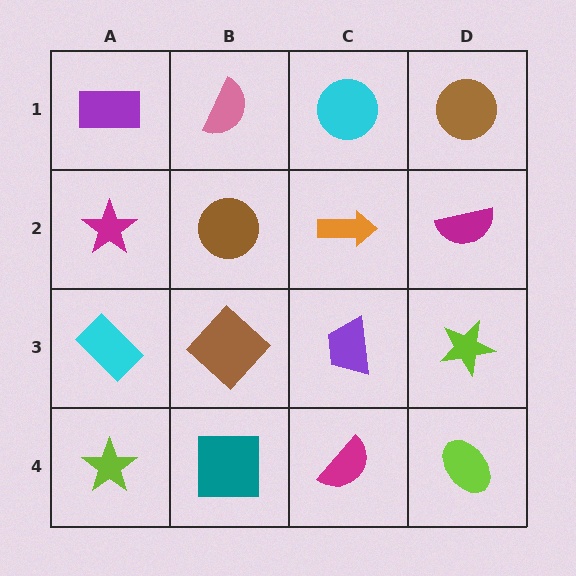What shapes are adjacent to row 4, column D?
A lime star (row 3, column D), a magenta semicircle (row 4, column C).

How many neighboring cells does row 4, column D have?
2.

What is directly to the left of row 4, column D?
A magenta semicircle.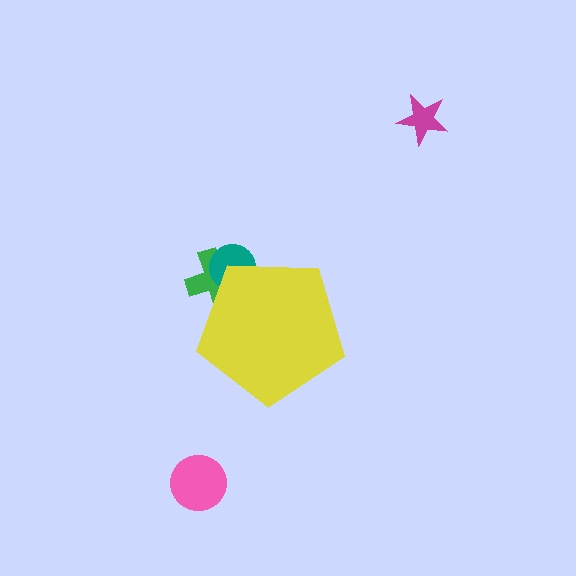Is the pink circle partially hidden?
No, the pink circle is fully visible.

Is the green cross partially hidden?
Yes, the green cross is partially hidden behind the yellow pentagon.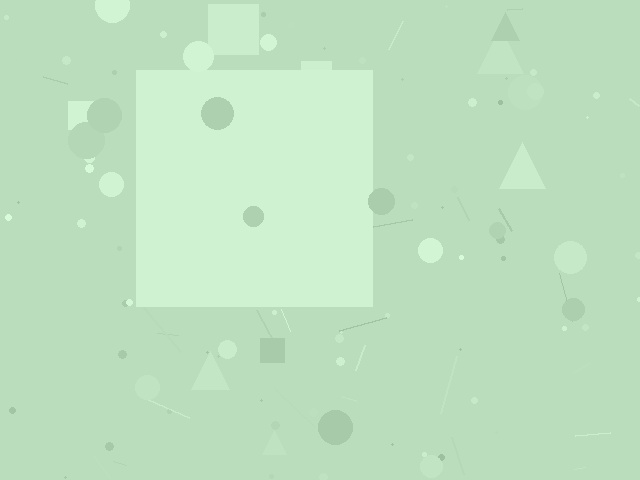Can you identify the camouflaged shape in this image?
The camouflaged shape is a square.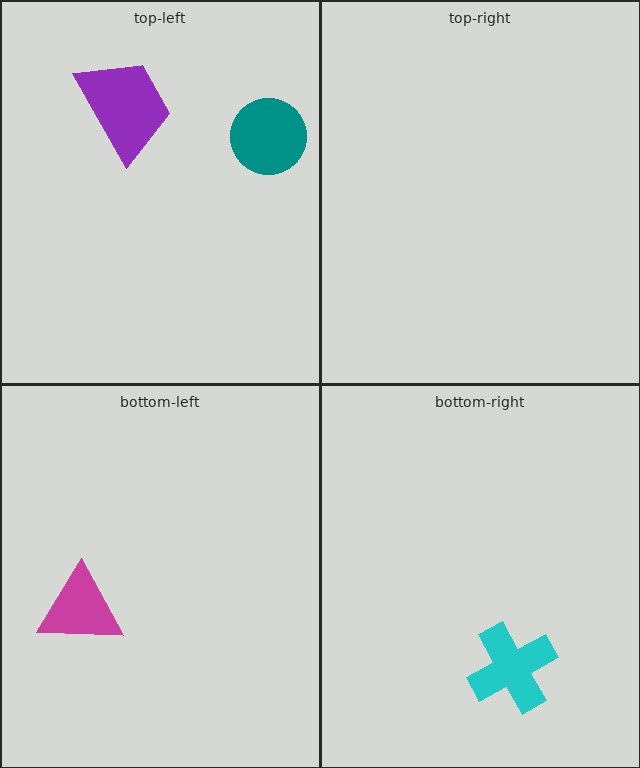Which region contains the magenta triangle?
The bottom-left region.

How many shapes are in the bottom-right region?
1.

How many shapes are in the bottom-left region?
1.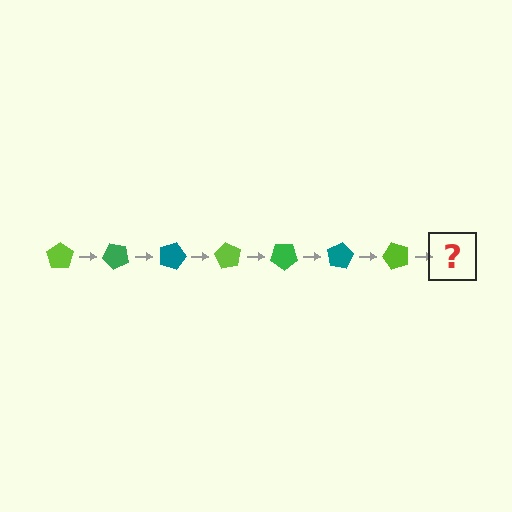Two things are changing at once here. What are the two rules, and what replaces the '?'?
The two rules are that it rotates 45 degrees each step and the color cycles through lime, green, and teal. The '?' should be a green pentagon, rotated 315 degrees from the start.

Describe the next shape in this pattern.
It should be a green pentagon, rotated 315 degrees from the start.